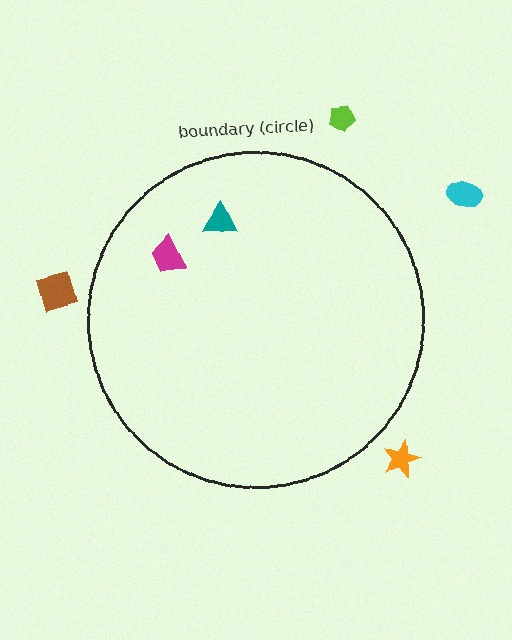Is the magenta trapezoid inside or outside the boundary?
Inside.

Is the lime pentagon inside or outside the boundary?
Outside.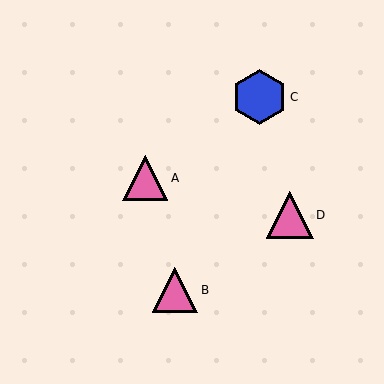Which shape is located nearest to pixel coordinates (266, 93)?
The blue hexagon (labeled C) at (259, 97) is nearest to that location.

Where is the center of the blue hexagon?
The center of the blue hexagon is at (259, 97).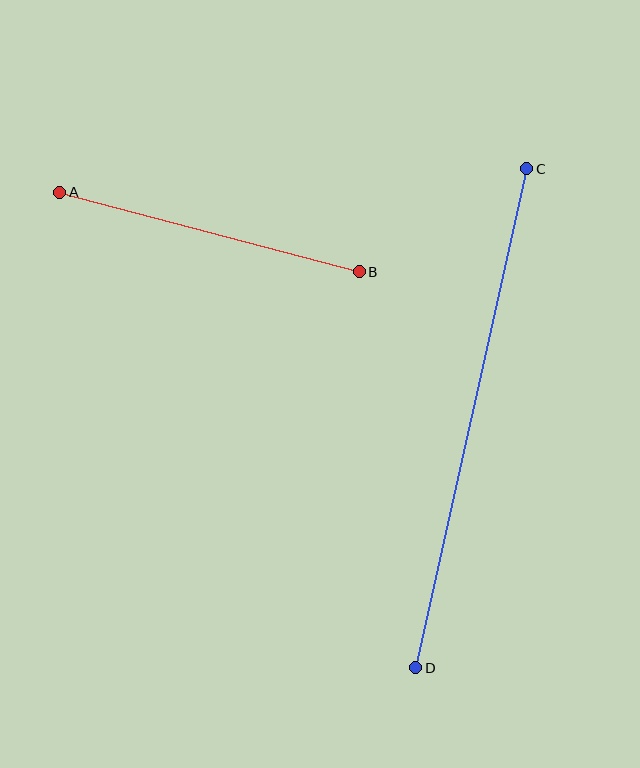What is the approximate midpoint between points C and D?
The midpoint is at approximately (471, 418) pixels.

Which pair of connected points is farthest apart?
Points C and D are farthest apart.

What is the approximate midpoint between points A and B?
The midpoint is at approximately (210, 232) pixels.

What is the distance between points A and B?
The distance is approximately 310 pixels.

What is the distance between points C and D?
The distance is approximately 511 pixels.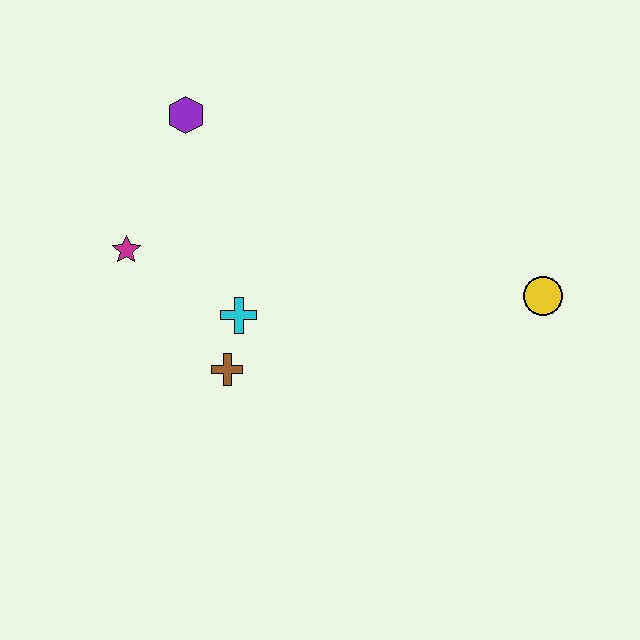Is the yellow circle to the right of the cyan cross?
Yes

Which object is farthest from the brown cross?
The yellow circle is farthest from the brown cross.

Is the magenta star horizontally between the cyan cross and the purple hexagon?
No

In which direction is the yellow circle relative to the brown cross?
The yellow circle is to the right of the brown cross.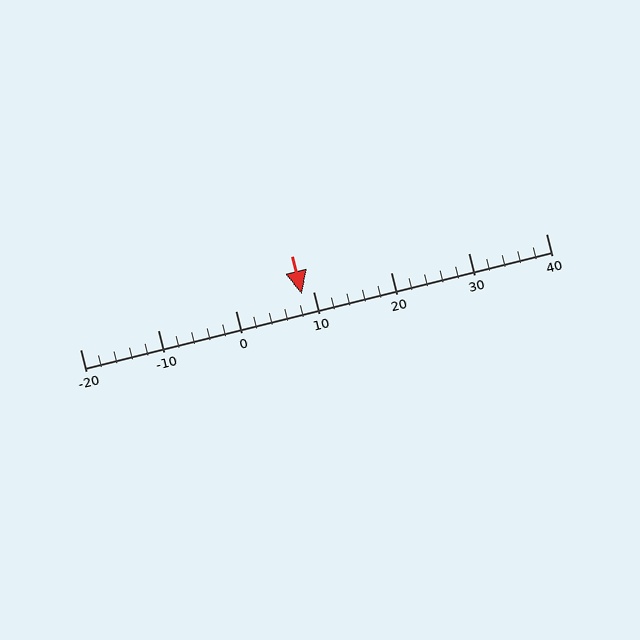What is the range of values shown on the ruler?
The ruler shows values from -20 to 40.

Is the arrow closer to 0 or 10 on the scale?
The arrow is closer to 10.